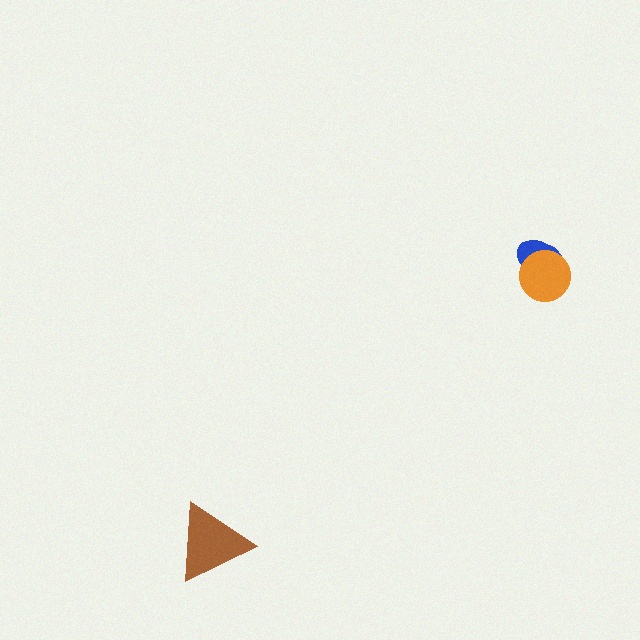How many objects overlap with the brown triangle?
0 objects overlap with the brown triangle.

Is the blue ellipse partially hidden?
Yes, it is partially covered by another shape.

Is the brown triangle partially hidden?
No, no other shape covers it.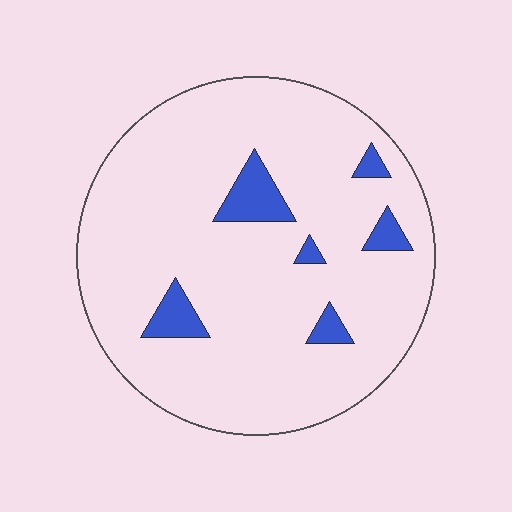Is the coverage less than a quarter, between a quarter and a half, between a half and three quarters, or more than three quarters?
Less than a quarter.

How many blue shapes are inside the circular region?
6.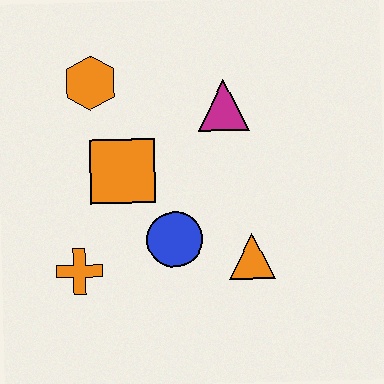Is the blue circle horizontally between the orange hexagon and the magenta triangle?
Yes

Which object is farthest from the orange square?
The orange triangle is farthest from the orange square.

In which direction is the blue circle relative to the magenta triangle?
The blue circle is below the magenta triangle.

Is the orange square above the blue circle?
Yes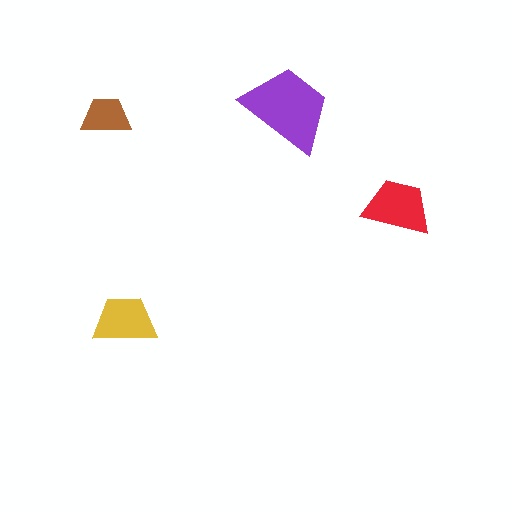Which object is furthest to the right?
The red trapezoid is rightmost.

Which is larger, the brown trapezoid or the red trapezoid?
The red one.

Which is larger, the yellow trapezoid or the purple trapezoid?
The purple one.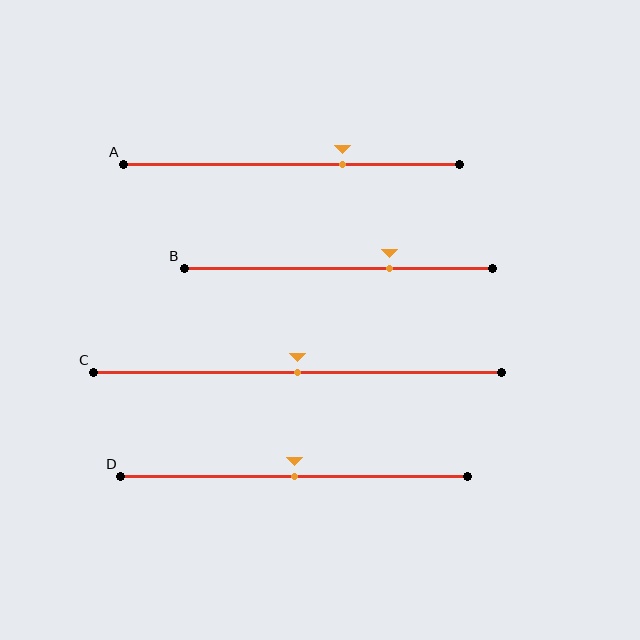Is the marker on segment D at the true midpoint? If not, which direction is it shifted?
Yes, the marker on segment D is at the true midpoint.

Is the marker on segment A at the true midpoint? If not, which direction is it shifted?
No, the marker on segment A is shifted to the right by about 15% of the segment length.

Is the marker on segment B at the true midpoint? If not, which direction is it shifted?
No, the marker on segment B is shifted to the right by about 16% of the segment length.